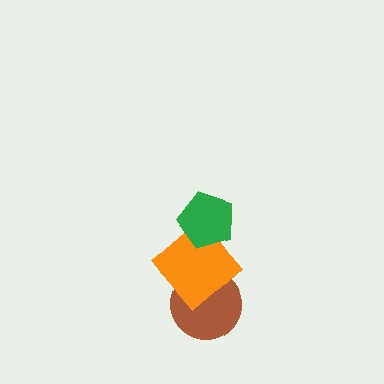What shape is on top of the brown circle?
The orange diamond is on top of the brown circle.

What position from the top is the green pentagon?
The green pentagon is 1st from the top.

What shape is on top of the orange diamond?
The green pentagon is on top of the orange diamond.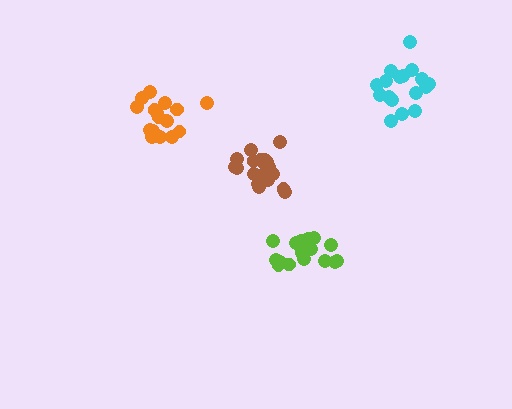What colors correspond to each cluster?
The clusters are colored: brown, cyan, orange, lime.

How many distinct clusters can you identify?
There are 4 distinct clusters.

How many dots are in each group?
Group 1: 20 dots, Group 2: 17 dots, Group 3: 16 dots, Group 4: 19 dots (72 total).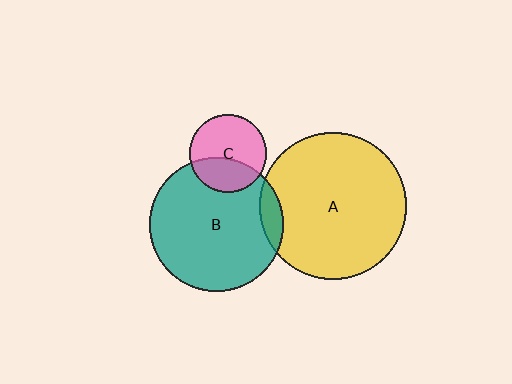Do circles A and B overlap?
Yes.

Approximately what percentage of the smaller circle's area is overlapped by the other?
Approximately 10%.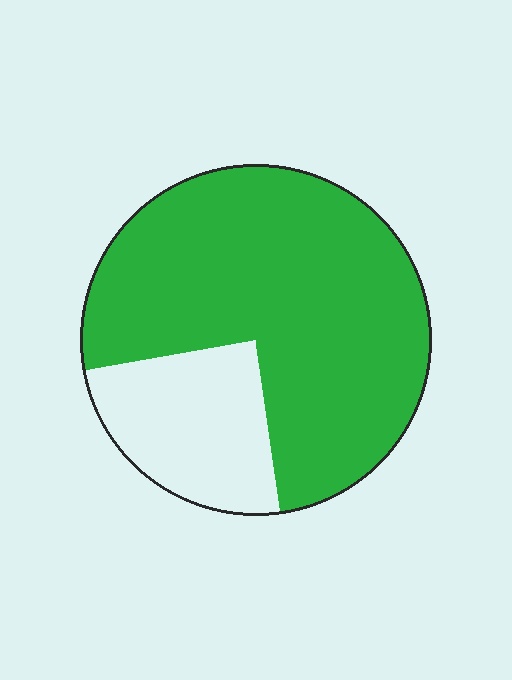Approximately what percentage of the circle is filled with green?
Approximately 75%.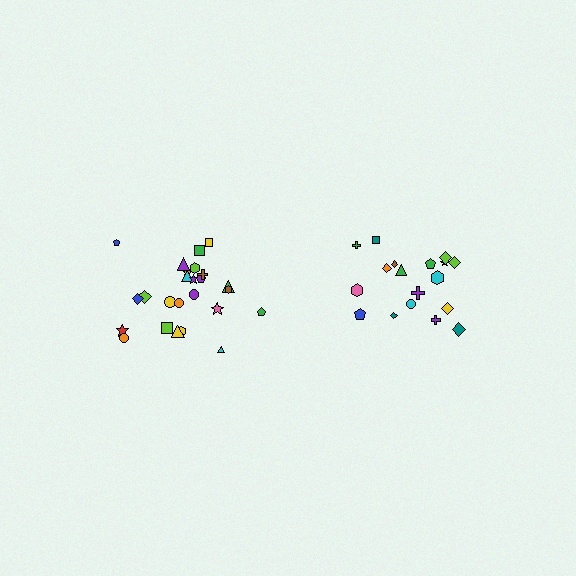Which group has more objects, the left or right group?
The left group.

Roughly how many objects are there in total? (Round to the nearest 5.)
Roughly 45 objects in total.